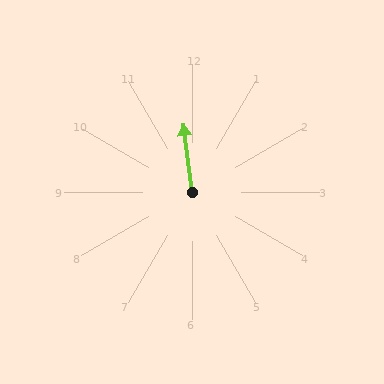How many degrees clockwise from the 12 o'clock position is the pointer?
Approximately 353 degrees.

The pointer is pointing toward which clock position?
Roughly 12 o'clock.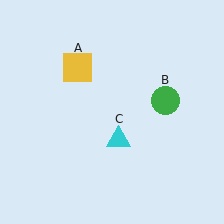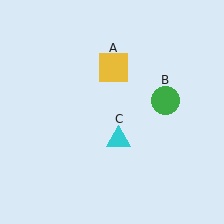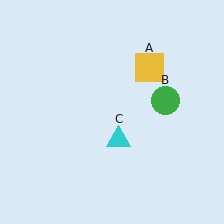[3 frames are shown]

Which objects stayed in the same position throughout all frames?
Green circle (object B) and cyan triangle (object C) remained stationary.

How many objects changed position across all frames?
1 object changed position: yellow square (object A).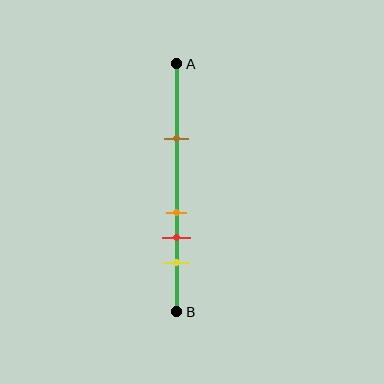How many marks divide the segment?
There are 4 marks dividing the segment.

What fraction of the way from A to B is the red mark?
The red mark is approximately 70% (0.7) of the way from A to B.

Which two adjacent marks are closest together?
The orange and red marks are the closest adjacent pair.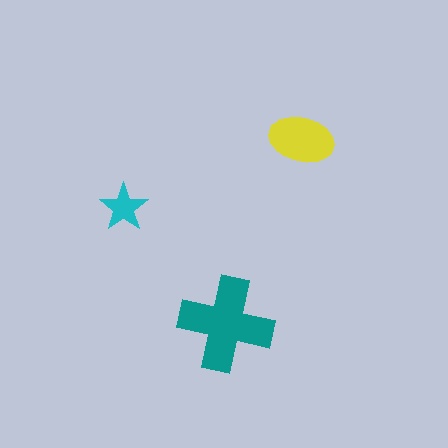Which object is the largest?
The teal cross.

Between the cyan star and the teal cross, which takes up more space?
The teal cross.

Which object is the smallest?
The cyan star.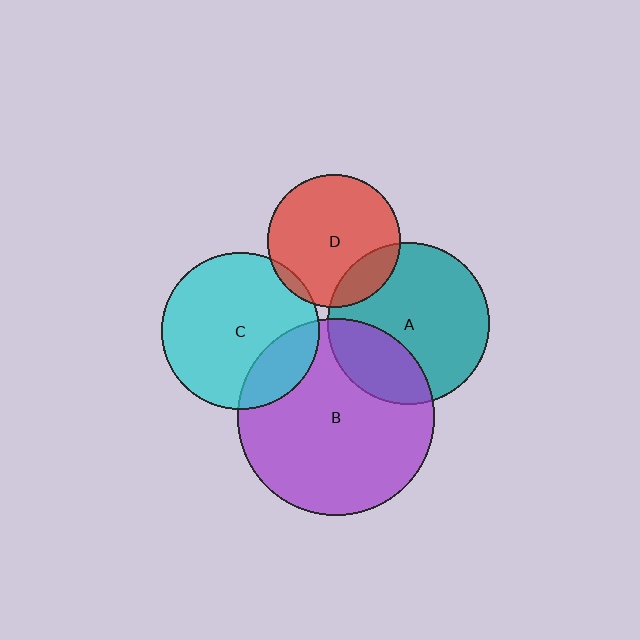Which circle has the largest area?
Circle B (purple).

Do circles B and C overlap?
Yes.